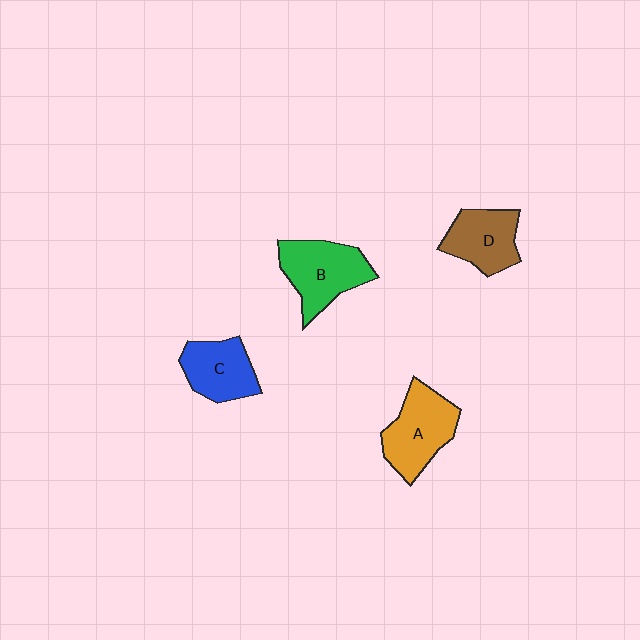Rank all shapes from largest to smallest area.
From largest to smallest: B (green), A (orange), D (brown), C (blue).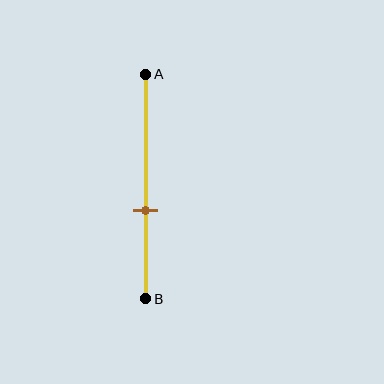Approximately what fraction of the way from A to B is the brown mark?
The brown mark is approximately 60% of the way from A to B.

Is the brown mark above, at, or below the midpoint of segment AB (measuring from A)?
The brown mark is below the midpoint of segment AB.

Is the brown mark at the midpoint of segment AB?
No, the mark is at about 60% from A, not at the 50% midpoint.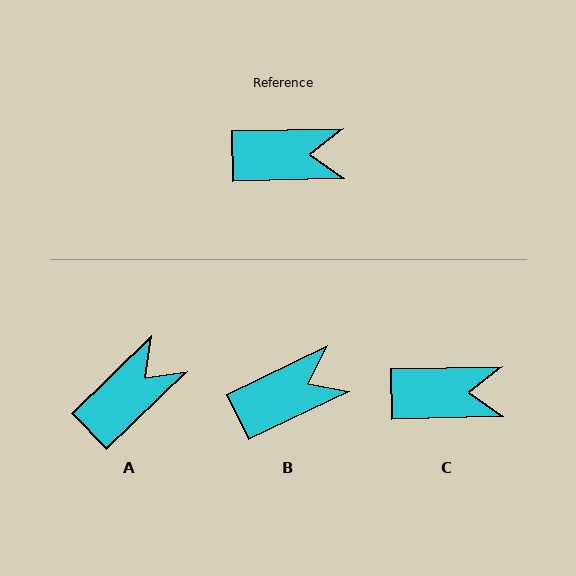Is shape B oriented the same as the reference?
No, it is off by about 24 degrees.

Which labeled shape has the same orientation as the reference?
C.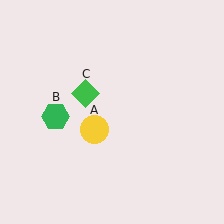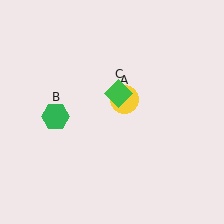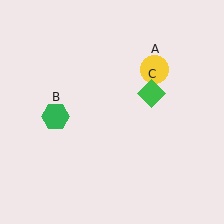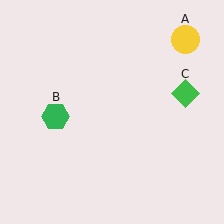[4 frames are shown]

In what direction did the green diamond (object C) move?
The green diamond (object C) moved right.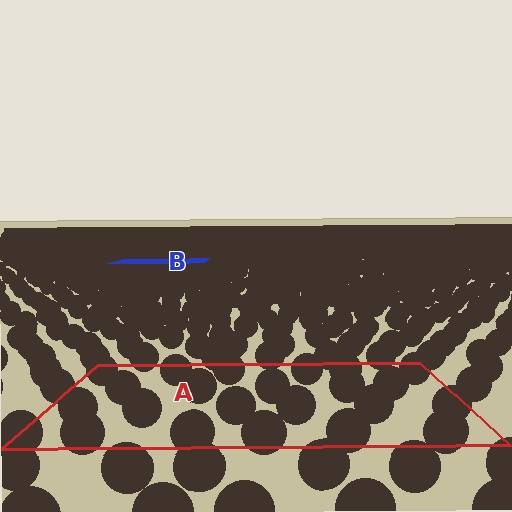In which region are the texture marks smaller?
The texture marks are smaller in region B, because it is farther away.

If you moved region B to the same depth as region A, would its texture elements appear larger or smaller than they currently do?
They would appear larger. At a closer depth, the same texture elements are projected at a bigger on-screen size.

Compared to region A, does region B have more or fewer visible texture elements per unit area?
Region B has more texture elements per unit area — they are packed more densely because it is farther away.